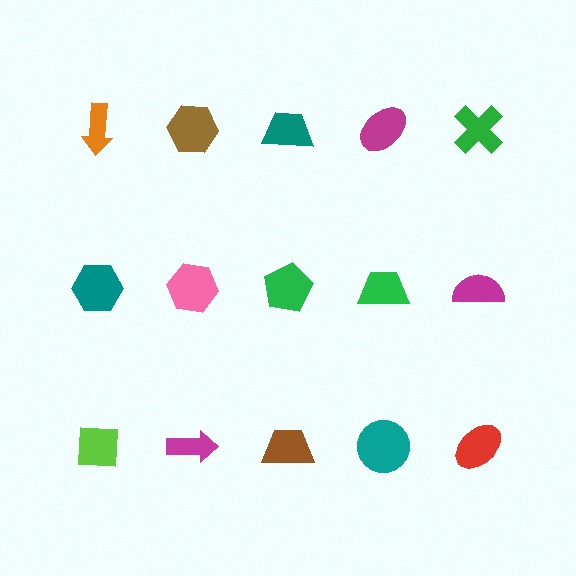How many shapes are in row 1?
5 shapes.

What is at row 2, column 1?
A teal hexagon.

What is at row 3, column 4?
A teal circle.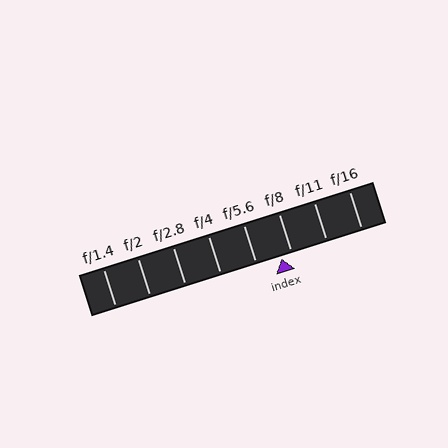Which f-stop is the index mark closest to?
The index mark is closest to f/8.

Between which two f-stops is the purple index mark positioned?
The index mark is between f/5.6 and f/8.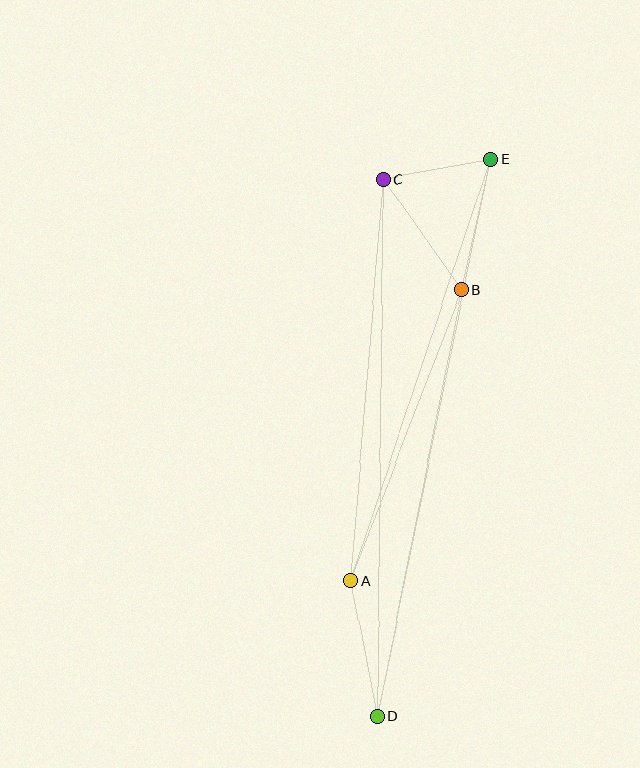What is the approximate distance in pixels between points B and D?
The distance between B and D is approximately 434 pixels.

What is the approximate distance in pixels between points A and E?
The distance between A and E is approximately 444 pixels.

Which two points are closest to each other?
Points C and E are closest to each other.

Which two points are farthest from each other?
Points D and E are farthest from each other.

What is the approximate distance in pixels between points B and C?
The distance between B and C is approximately 136 pixels.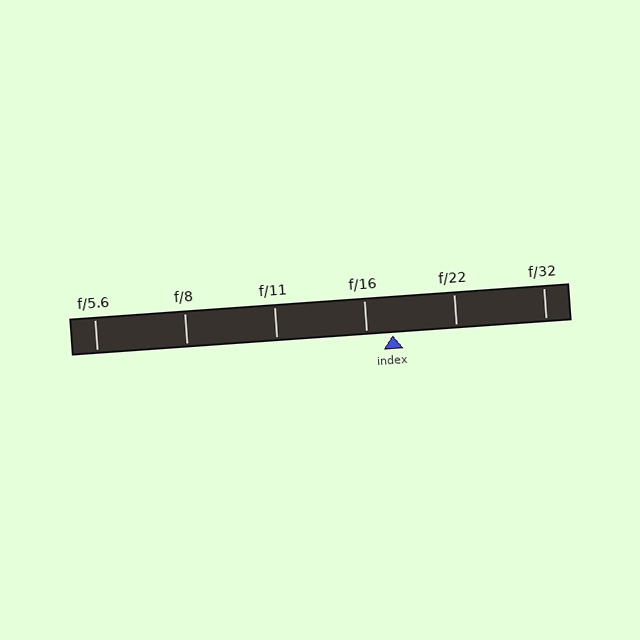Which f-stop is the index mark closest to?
The index mark is closest to f/16.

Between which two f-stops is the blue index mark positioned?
The index mark is between f/16 and f/22.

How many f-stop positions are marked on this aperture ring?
There are 6 f-stop positions marked.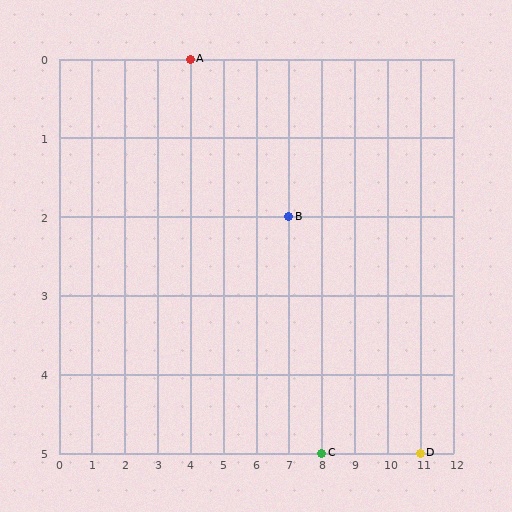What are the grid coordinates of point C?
Point C is at grid coordinates (8, 5).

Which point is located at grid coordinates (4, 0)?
Point A is at (4, 0).